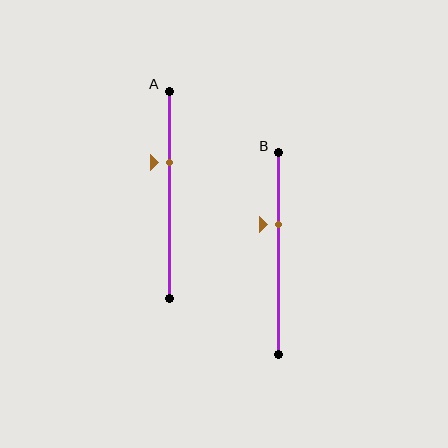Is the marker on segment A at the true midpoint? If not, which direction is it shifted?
No, the marker on segment A is shifted upward by about 16% of the segment length.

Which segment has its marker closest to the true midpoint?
Segment B has its marker closest to the true midpoint.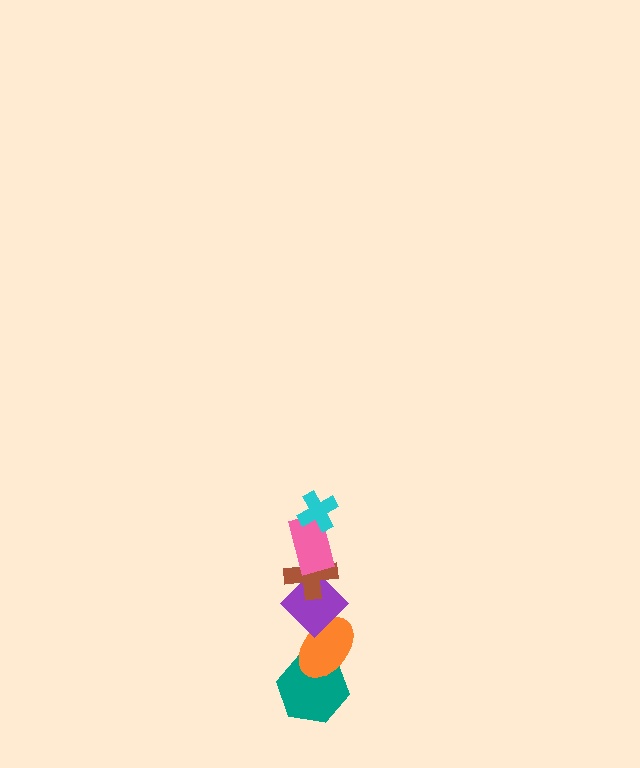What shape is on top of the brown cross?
The pink rectangle is on top of the brown cross.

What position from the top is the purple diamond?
The purple diamond is 4th from the top.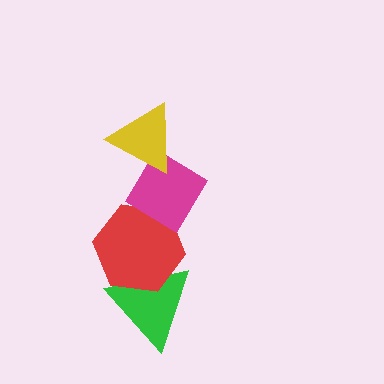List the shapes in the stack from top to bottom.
From top to bottom: the yellow triangle, the magenta diamond, the red hexagon, the green triangle.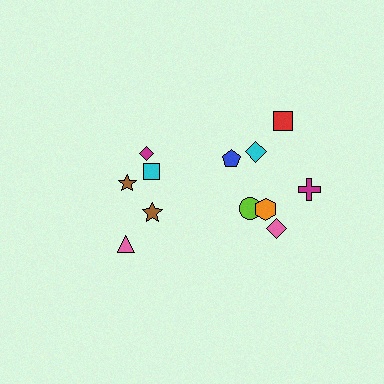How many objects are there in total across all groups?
There are 12 objects.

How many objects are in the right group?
There are 7 objects.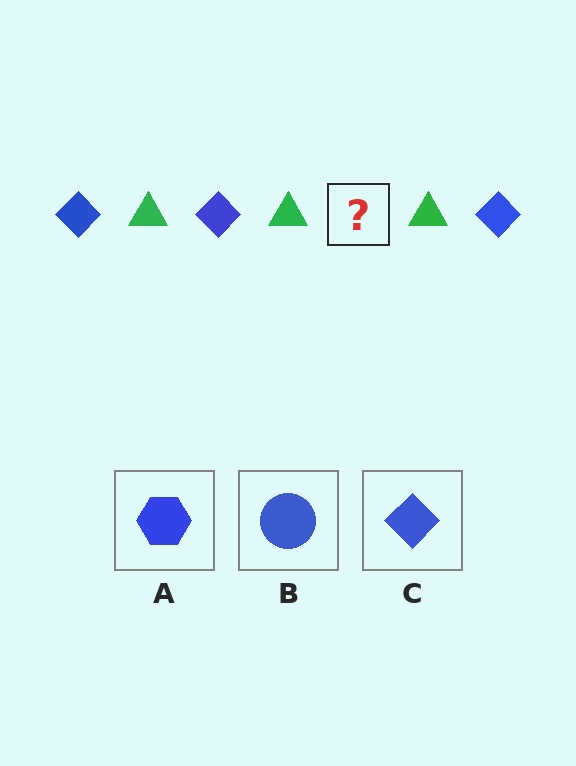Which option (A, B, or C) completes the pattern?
C.